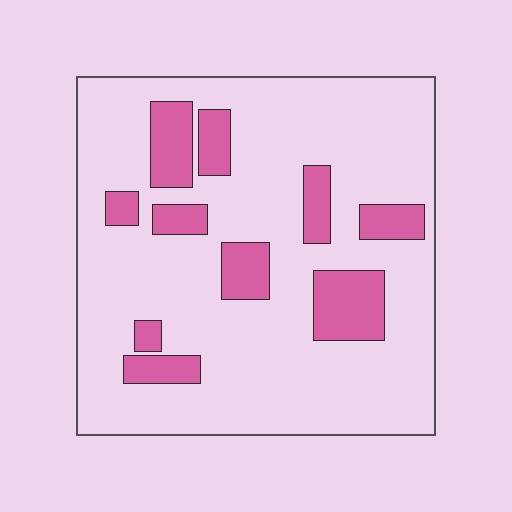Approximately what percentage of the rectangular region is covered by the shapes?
Approximately 20%.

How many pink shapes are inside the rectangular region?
10.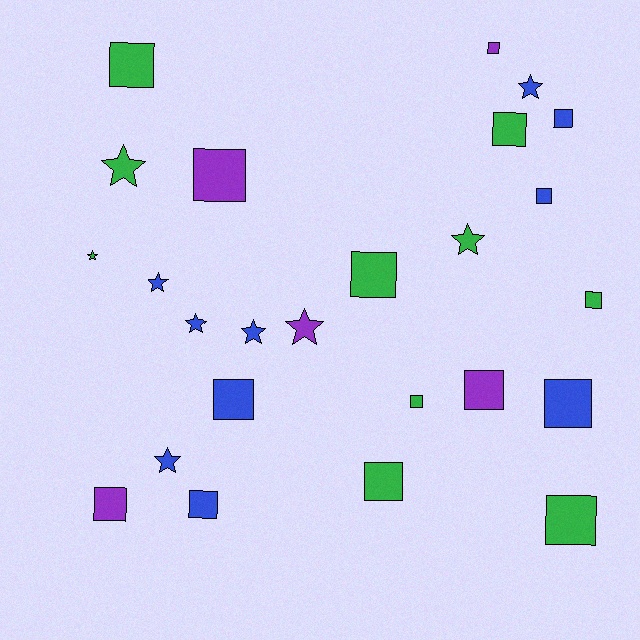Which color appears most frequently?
Blue, with 10 objects.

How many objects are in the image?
There are 25 objects.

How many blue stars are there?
There are 5 blue stars.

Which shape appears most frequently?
Square, with 16 objects.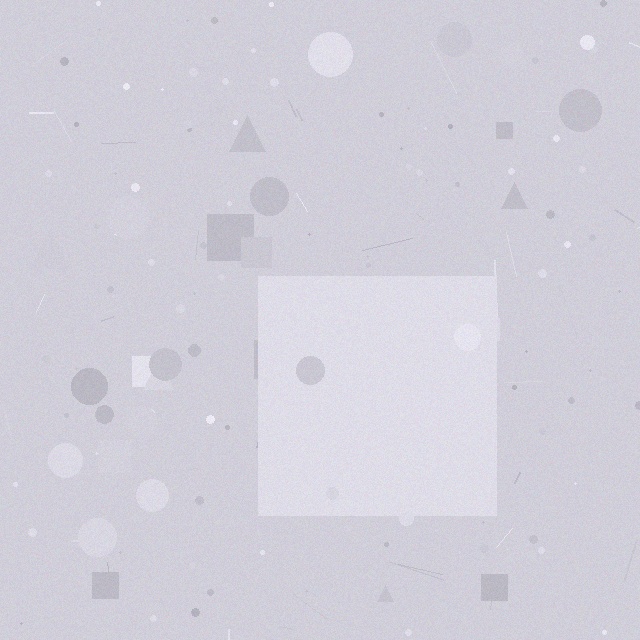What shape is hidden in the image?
A square is hidden in the image.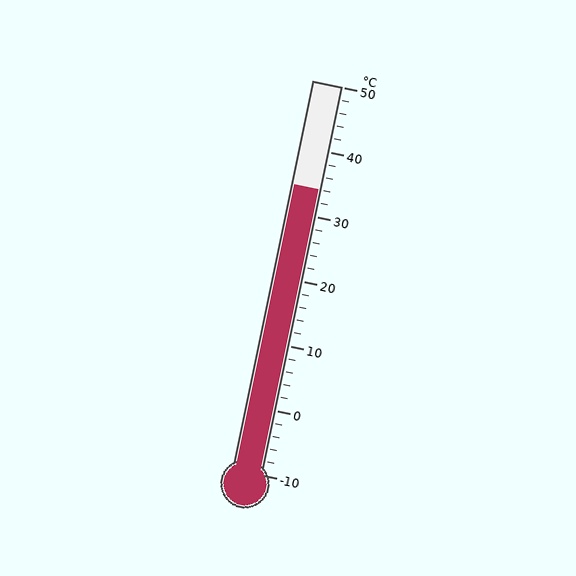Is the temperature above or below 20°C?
The temperature is above 20°C.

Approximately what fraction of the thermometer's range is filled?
The thermometer is filled to approximately 75% of its range.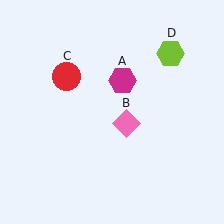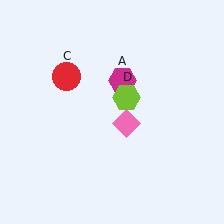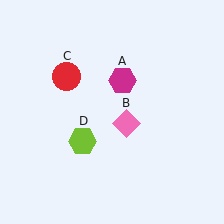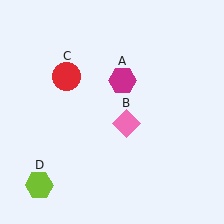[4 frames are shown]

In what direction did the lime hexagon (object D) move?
The lime hexagon (object D) moved down and to the left.